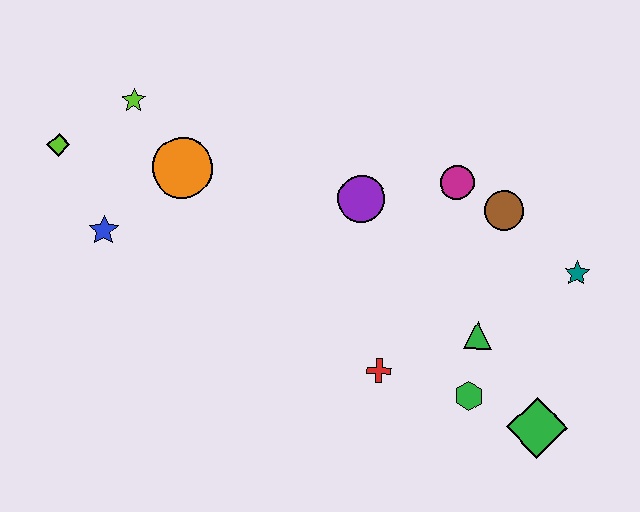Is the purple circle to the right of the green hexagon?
No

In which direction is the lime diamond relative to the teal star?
The lime diamond is to the left of the teal star.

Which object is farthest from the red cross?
The lime diamond is farthest from the red cross.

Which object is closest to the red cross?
The green hexagon is closest to the red cross.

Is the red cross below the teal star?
Yes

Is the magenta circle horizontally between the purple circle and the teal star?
Yes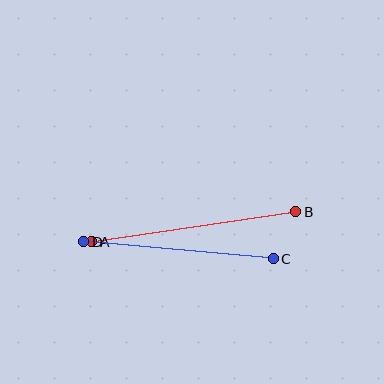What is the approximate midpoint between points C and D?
The midpoint is at approximately (178, 250) pixels.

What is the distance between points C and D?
The distance is approximately 190 pixels.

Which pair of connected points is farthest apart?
Points A and B are farthest apart.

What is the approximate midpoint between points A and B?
The midpoint is at approximately (194, 227) pixels.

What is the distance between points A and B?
The distance is approximately 206 pixels.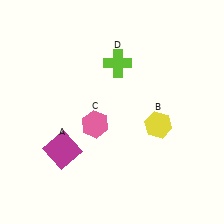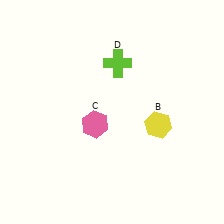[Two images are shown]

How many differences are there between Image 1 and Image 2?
There is 1 difference between the two images.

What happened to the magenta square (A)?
The magenta square (A) was removed in Image 2. It was in the bottom-left area of Image 1.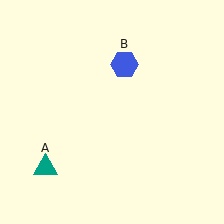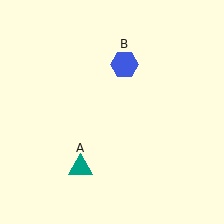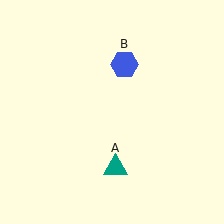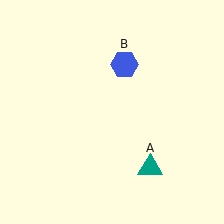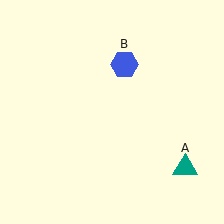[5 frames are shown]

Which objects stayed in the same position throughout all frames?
Blue hexagon (object B) remained stationary.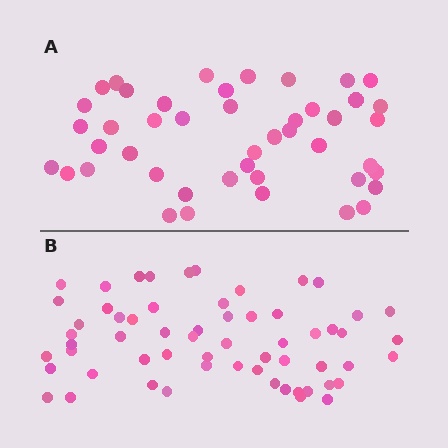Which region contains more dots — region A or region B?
Region B (the bottom region) has more dots.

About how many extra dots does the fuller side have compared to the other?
Region B has approximately 15 more dots than region A.